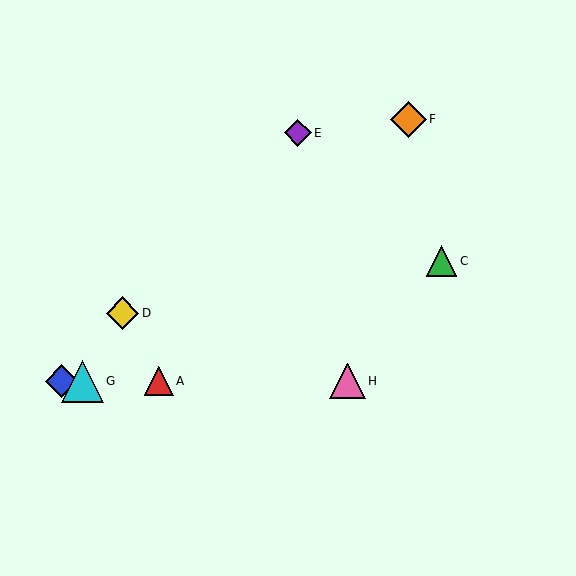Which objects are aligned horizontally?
Objects A, B, G, H are aligned horizontally.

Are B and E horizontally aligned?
No, B is at y≈381 and E is at y≈133.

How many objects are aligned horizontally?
4 objects (A, B, G, H) are aligned horizontally.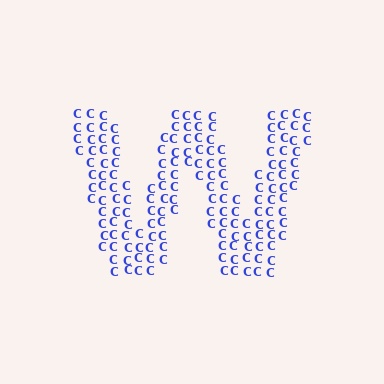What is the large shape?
The large shape is the letter W.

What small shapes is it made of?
It is made of small letter C's.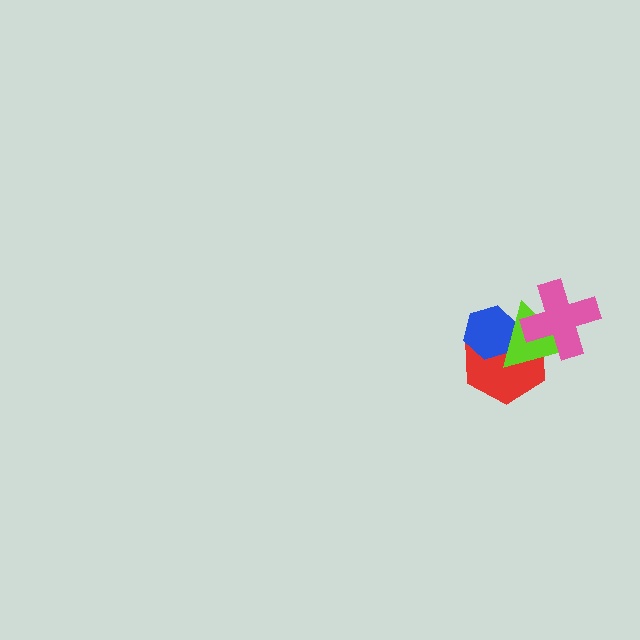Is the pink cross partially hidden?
No, no other shape covers it.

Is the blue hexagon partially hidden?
Yes, it is partially covered by another shape.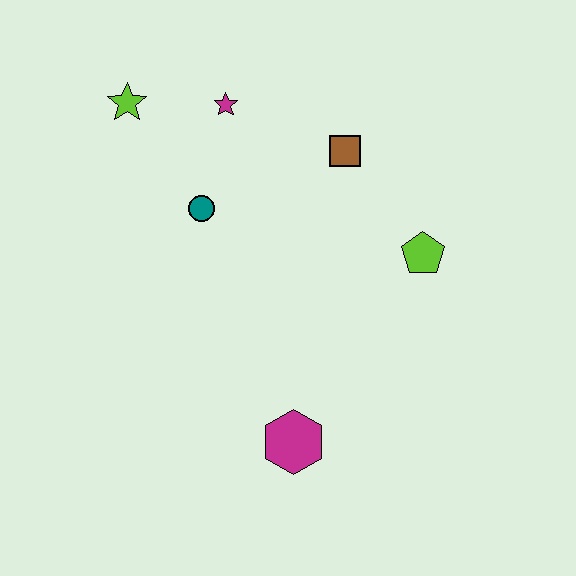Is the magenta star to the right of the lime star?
Yes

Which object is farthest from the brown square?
The magenta hexagon is farthest from the brown square.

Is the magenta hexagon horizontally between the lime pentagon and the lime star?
Yes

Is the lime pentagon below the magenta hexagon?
No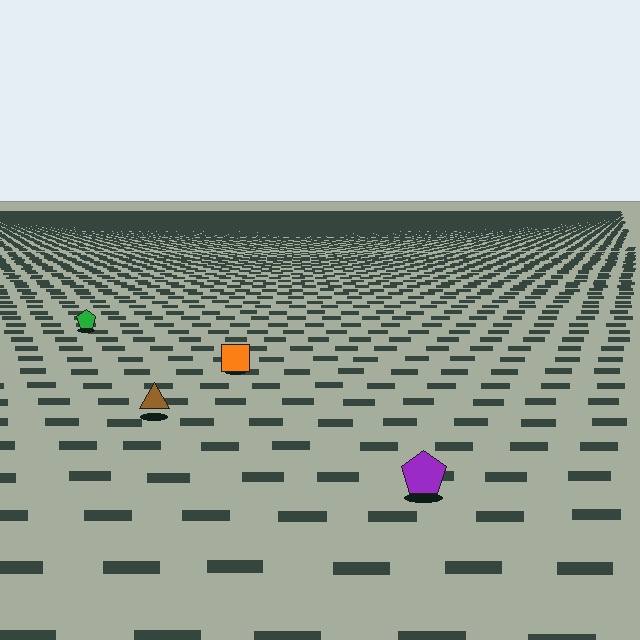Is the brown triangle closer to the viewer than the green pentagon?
Yes. The brown triangle is closer — you can tell from the texture gradient: the ground texture is coarser near it.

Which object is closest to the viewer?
The purple pentagon is closest. The texture marks near it are larger and more spread out.